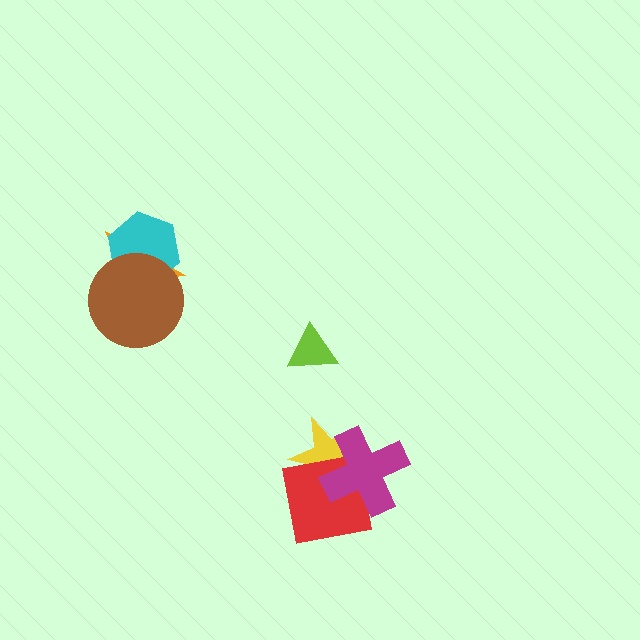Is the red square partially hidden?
Yes, it is partially covered by another shape.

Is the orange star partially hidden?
Yes, it is partially covered by another shape.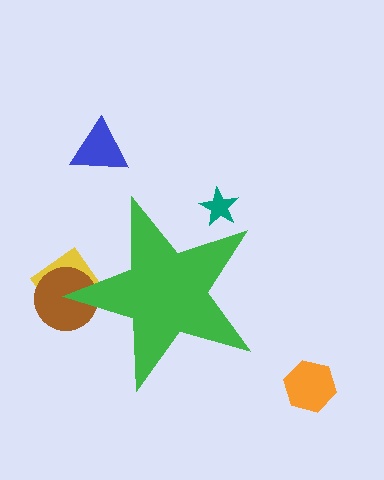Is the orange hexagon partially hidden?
No, the orange hexagon is fully visible.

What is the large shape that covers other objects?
A green star.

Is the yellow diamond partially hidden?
Yes, the yellow diamond is partially hidden behind the green star.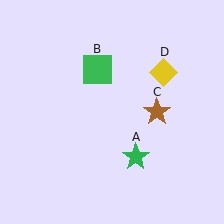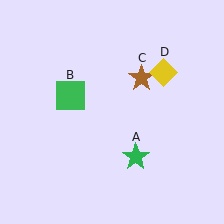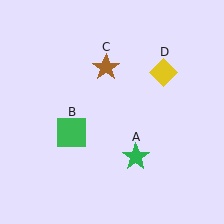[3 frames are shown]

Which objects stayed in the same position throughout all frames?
Green star (object A) and yellow diamond (object D) remained stationary.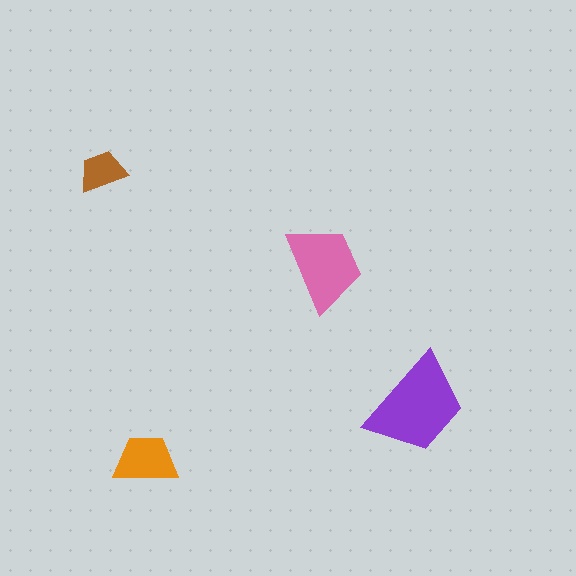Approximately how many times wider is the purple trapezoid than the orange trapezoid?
About 1.5 times wider.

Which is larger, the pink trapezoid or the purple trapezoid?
The purple one.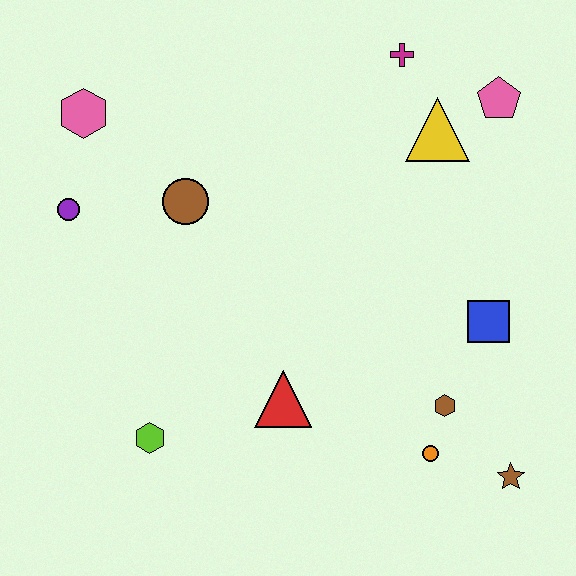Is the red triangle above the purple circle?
No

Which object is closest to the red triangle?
The lime hexagon is closest to the red triangle.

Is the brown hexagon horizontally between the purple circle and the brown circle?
No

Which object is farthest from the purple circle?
The brown star is farthest from the purple circle.